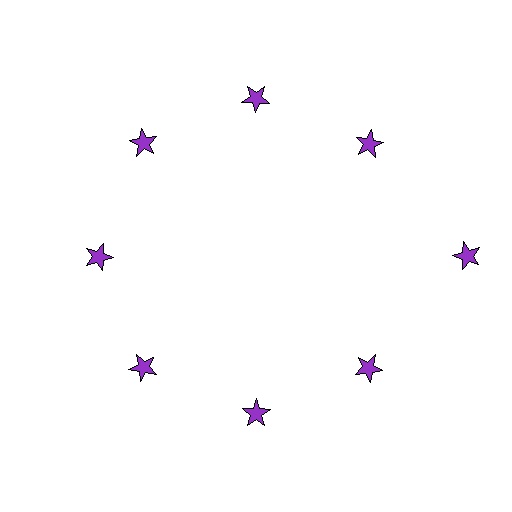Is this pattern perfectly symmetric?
No. The 8 purple stars are arranged in a ring, but one element near the 3 o'clock position is pushed outward from the center, breaking the 8-fold rotational symmetry.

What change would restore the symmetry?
The symmetry would be restored by moving it inward, back onto the ring so that all 8 stars sit at equal angles and equal distance from the center.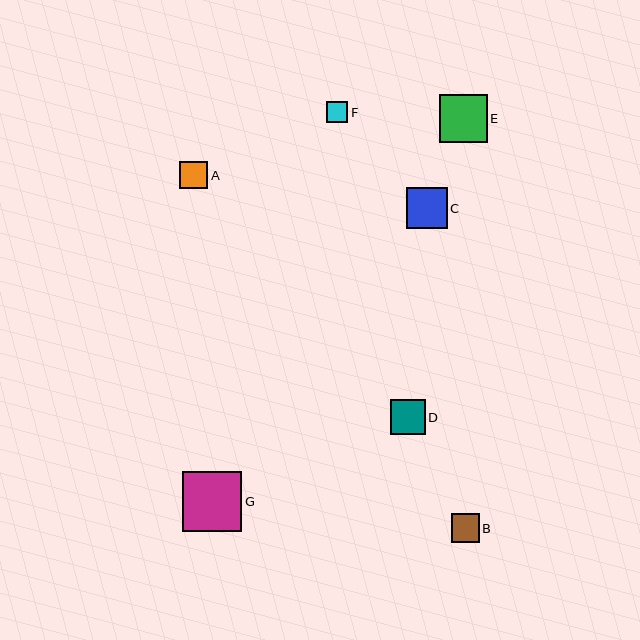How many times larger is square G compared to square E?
Square G is approximately 1.2 times the size of square E.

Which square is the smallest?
Square F is the smallest with a size of approximately 22 pixels.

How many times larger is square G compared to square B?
Square G is approximately 2.1 times the size of square B.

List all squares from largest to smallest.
From largest to smallest: G, E, C, D, B, A, F.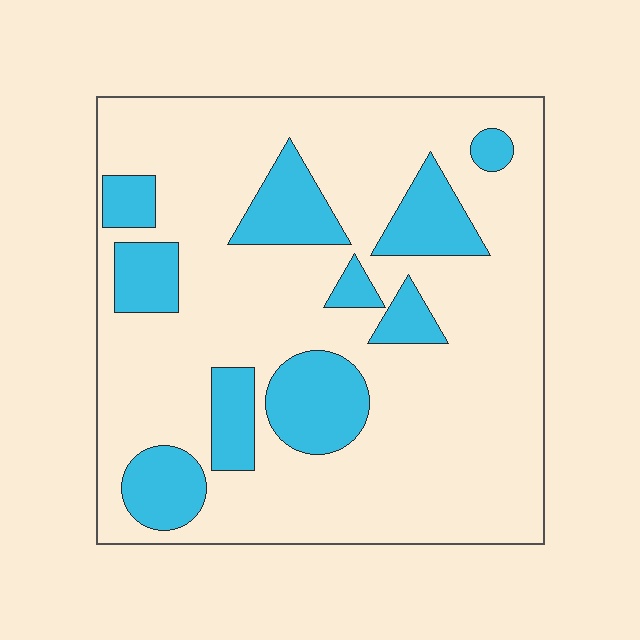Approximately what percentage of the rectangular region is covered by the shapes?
Approximately 25%.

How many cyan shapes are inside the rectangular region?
10.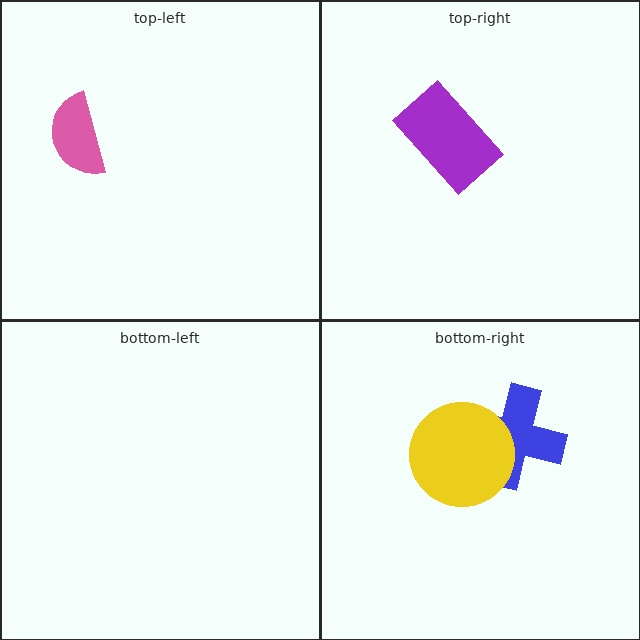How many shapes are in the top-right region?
1.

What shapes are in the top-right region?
The purple rectangle.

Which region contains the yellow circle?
The bottom-right region.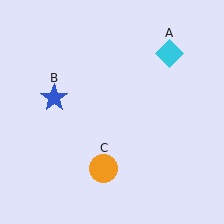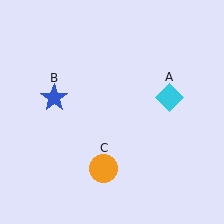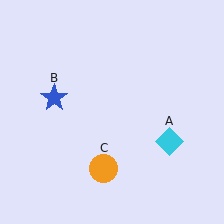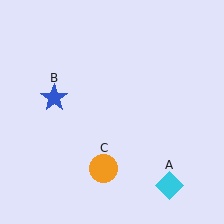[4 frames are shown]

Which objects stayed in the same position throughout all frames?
Blue star (object B) and orange circle (object C) remained stationary.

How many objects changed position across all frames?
1 object changed position: cyan diamond (object A).